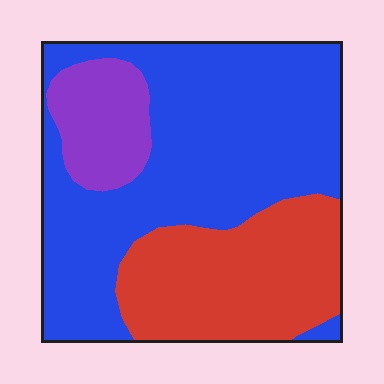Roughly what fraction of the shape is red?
Red covers roughly 30% of the shape.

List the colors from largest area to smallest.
From largest to smallest: blue, red, purple.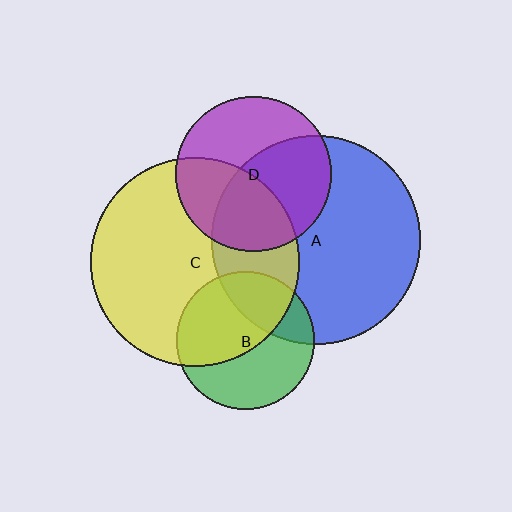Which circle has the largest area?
Circle A (blue).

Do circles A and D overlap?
Yes.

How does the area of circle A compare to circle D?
Approximately 1.8 times.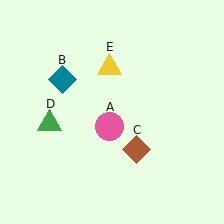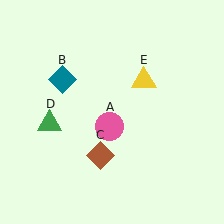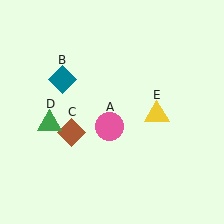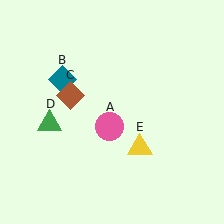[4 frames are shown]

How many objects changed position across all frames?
2 objects changed position: brown diamond (object C), yellow triangle (object E).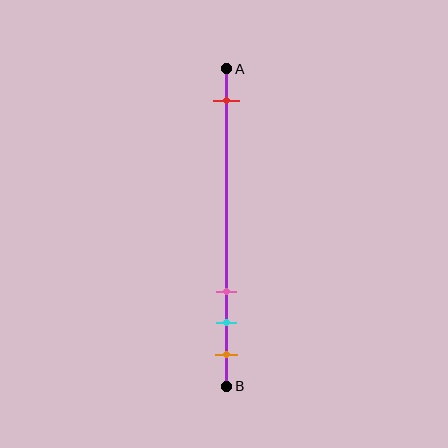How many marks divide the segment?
There are 4 marks dividing the segment.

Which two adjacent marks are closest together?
The cyan and orange marks are the closest adjacent pair.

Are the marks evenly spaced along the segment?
No, the marks are not evenly spaced.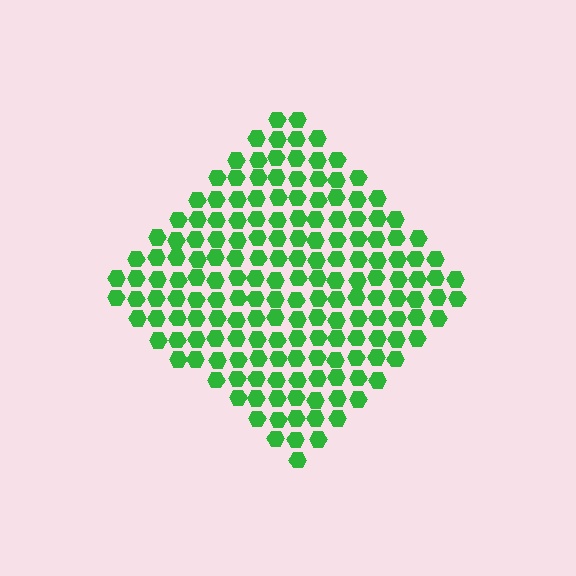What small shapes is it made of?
It is made of small hexagons.